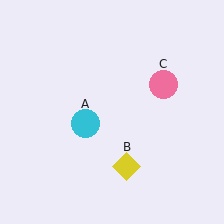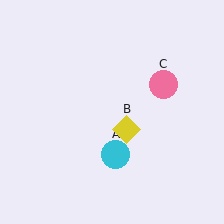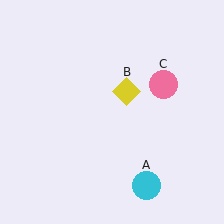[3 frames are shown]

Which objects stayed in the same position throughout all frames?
Pink circle (object C) remained stationary.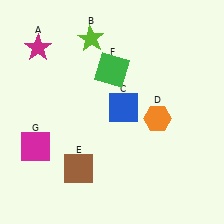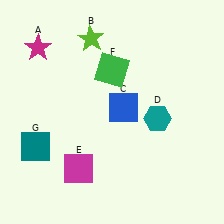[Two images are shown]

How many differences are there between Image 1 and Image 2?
There are 3 differences between the two images.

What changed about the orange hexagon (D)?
In Image 1, D is orange. In Image 2, it changed to teal.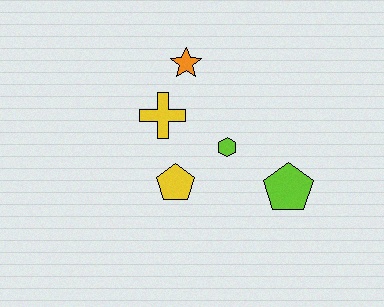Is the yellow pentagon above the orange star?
No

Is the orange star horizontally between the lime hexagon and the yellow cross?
Yes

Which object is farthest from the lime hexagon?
The orange star is farthest from the lime hexagon.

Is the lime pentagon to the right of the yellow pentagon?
Yes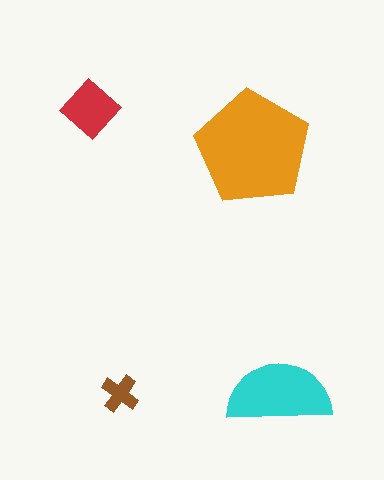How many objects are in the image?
There are 4 objects in the image.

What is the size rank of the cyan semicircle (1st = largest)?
2nd.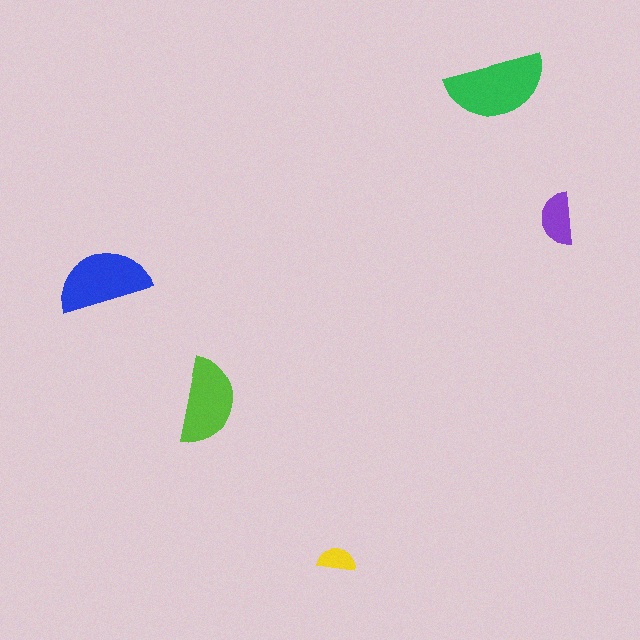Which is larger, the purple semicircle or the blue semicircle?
The blue one.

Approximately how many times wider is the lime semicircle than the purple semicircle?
About 1.5 times wider.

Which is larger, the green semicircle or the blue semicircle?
The green one.